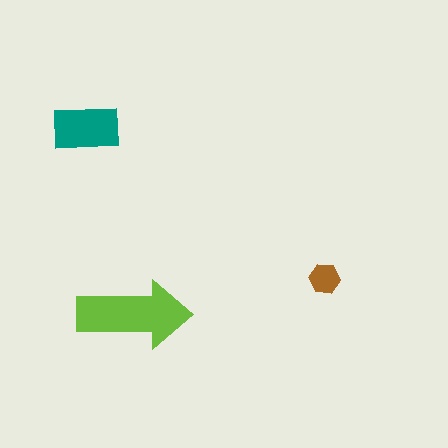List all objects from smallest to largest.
The brown hexagon, the teal rectangle, the lime arrow.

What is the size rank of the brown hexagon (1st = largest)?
3rd.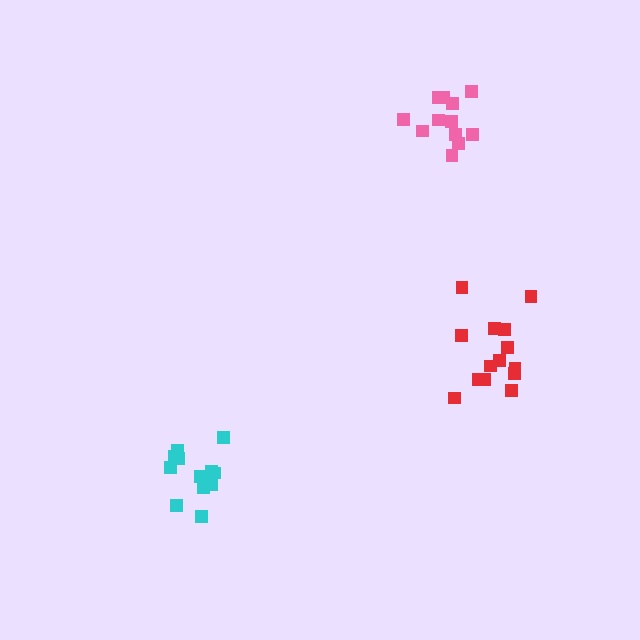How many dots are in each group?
Group 1: 12 dots, Group 2: 14 dots, Group 3: 12 dots (38 total).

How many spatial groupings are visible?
There are 3 spatial groupings.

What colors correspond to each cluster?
The clusters are colored: pink, red, cyan.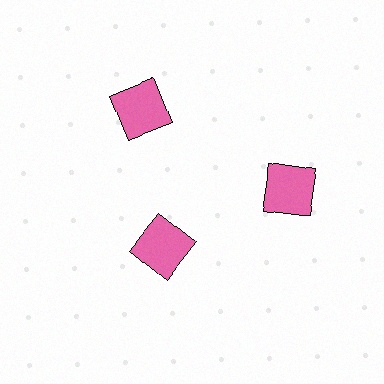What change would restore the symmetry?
The symmetry would be restored by moving it outward, back onto the ring so that all 3 squares sit at equal angles and equal distance from the center.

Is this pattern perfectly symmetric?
No. The 3 pink squares are arranged in a ring, but one element near the 7 o'clock position is pulled inward toward the center, breaking the 3-fold rotational symmetry.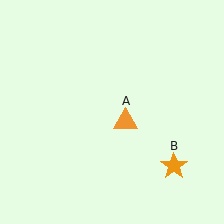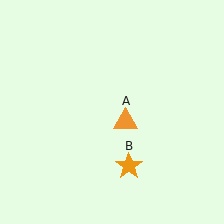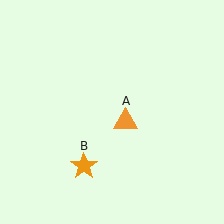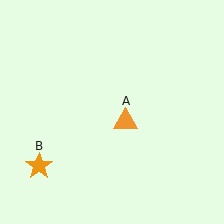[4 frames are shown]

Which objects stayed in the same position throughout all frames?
Orange triangle (object A) remained stationary.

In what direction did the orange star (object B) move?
The orange star (object B) moved left.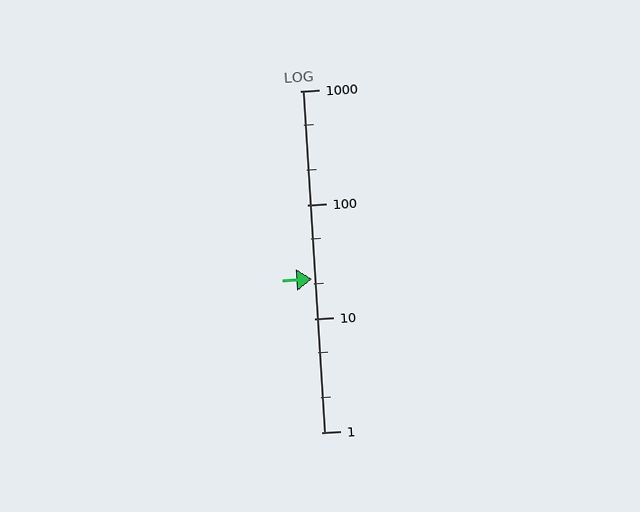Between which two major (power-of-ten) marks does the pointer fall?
The pointer is between 10 and 100.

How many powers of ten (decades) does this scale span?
The scale spans 3 decades, from 1 to 1000.